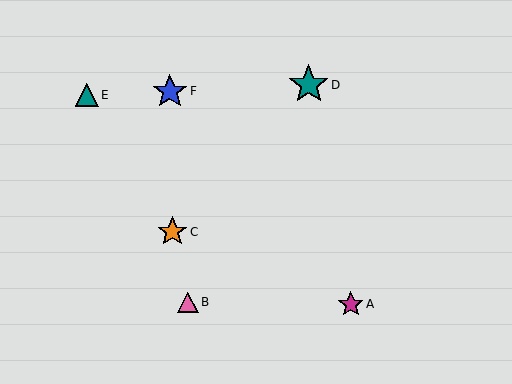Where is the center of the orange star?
The center of the orange star is at (172, 232).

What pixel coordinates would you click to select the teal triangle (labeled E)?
Click at (87, 95) to select the teal triangle E.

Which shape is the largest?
The teal star (labeled D) is the largest.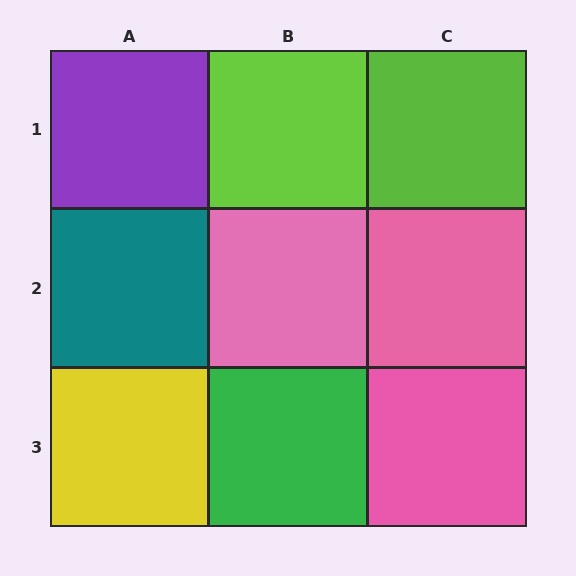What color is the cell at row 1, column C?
Lime.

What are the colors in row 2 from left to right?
Teal, pink, pink.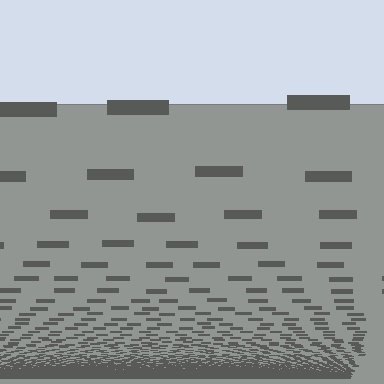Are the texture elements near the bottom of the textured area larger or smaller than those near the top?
Smaller. The gradient is inverted — elements near the bottom are smaller and denser.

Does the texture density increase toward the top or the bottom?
Density increases toward the bottom.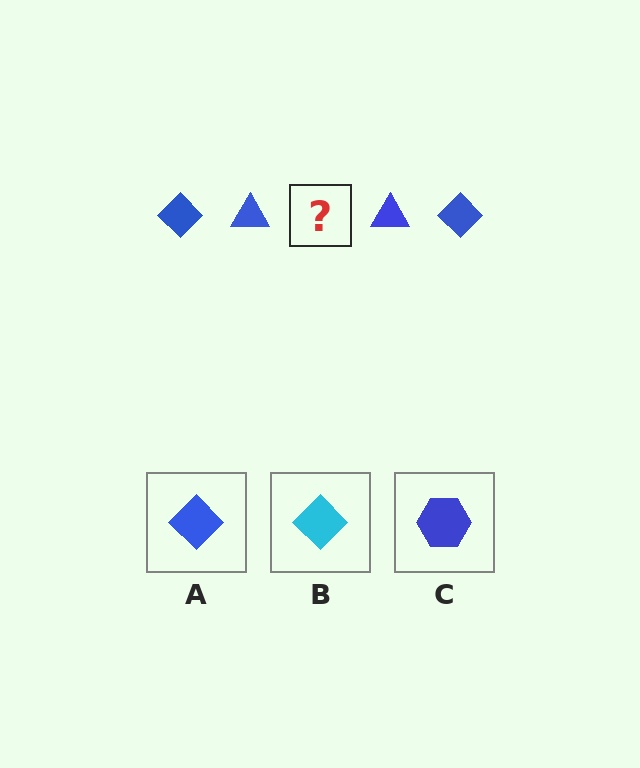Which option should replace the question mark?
Option A.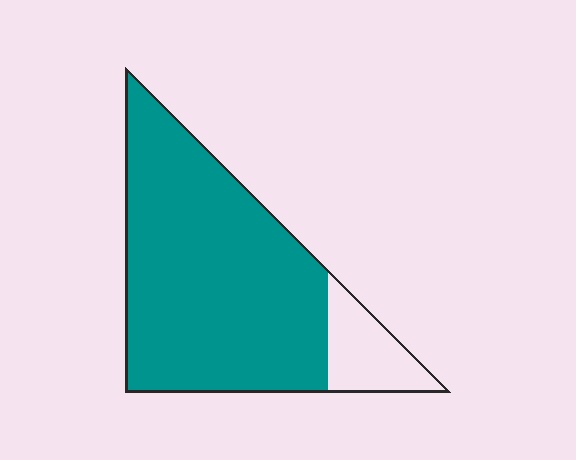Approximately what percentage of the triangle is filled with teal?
Approximately 85%.